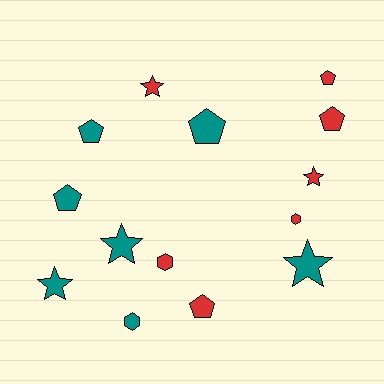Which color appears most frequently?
Red, with 7 objects.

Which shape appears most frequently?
Pentagon, with 6 objects.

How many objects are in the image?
There are 14 objects.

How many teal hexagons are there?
There is 1 teal hexagon.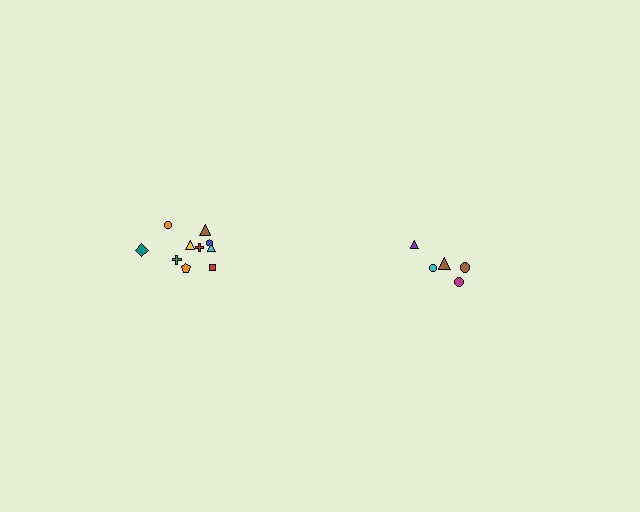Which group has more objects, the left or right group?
The left group.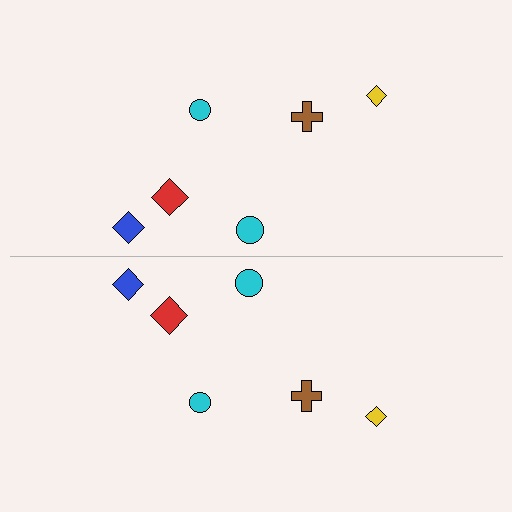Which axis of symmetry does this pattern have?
The pattern has a horizontal axis of symmetry running through the center of the image.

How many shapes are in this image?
There are 12 shapes in this image.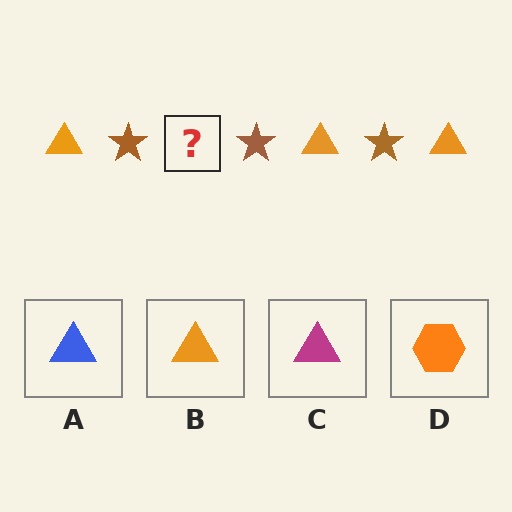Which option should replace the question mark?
Option B.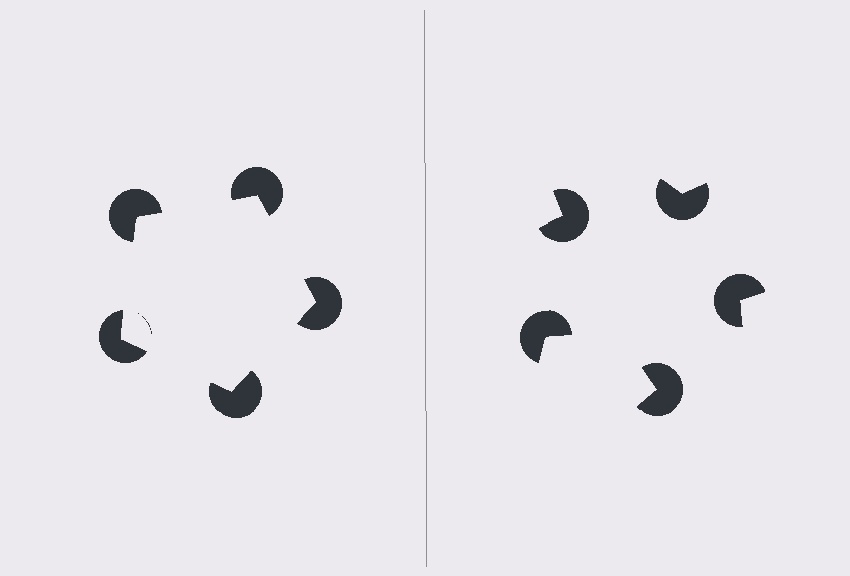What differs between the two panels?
The pac-man discs are positioned identically on both sides; only the wedge orientations differ. On the left they align to a pentagon; on the right they are misaligned.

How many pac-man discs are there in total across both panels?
10 — 5 on each side.